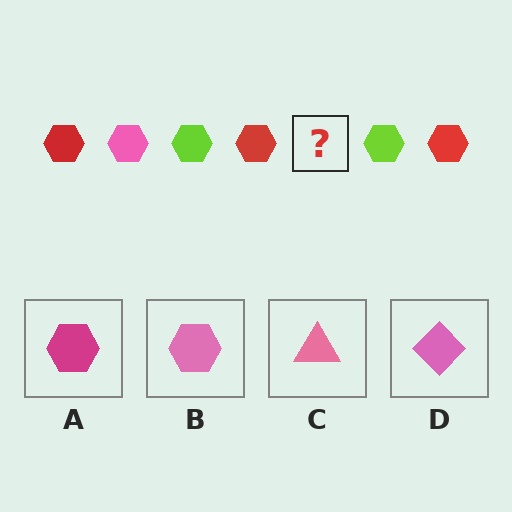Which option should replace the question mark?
Option B.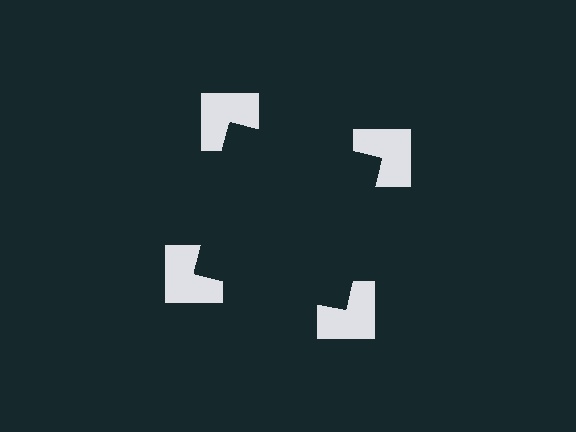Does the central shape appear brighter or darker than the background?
It typically appears slightly darker than the background, even though no actual brightness change is drawn.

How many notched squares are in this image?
There are 4 — one at each vertex of the illusory square.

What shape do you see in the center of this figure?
An illusory square — its edges are inferred from the aligned wedge cuts in the notched squares, not physically drawn.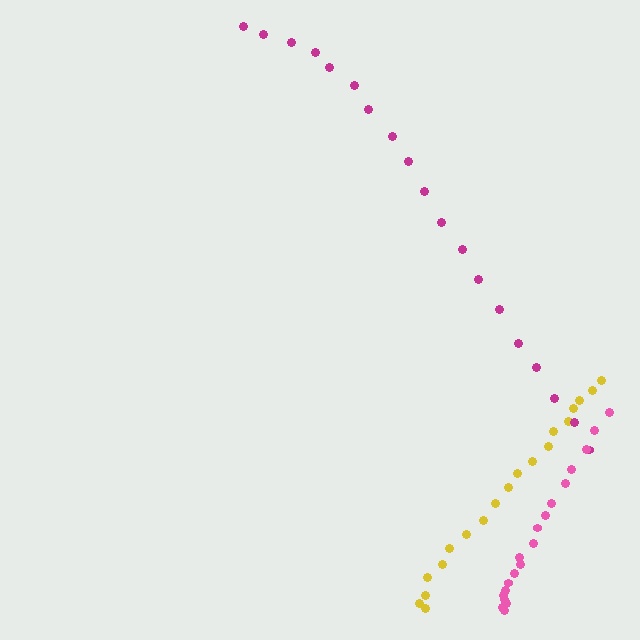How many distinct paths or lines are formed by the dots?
There are 3 distinct paths.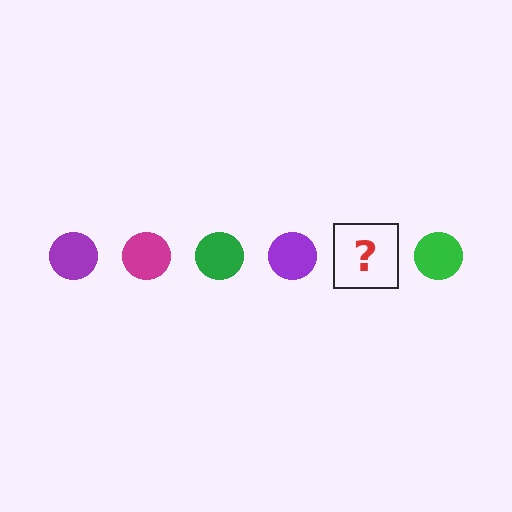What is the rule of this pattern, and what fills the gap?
The rule is that the pattern cycles through purple, magenta, green circles. The gap should be filled with a magenta circle.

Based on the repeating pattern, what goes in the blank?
The blank should be a magenta circle.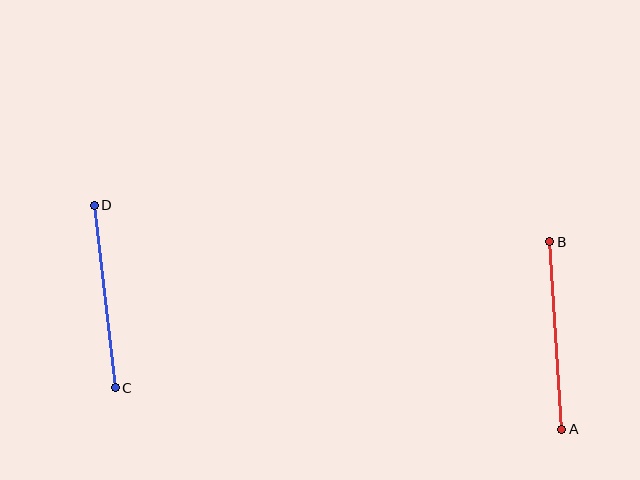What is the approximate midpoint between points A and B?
The midpoint is at approximately (556, 335) pixels.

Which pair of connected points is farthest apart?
Points A and B are farthest apart.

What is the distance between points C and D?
The distance is approximately 184 pixels.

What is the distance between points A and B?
The distance is approximately 188 pixels.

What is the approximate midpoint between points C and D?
The midpoint is at approximately (105, 296) pixels.